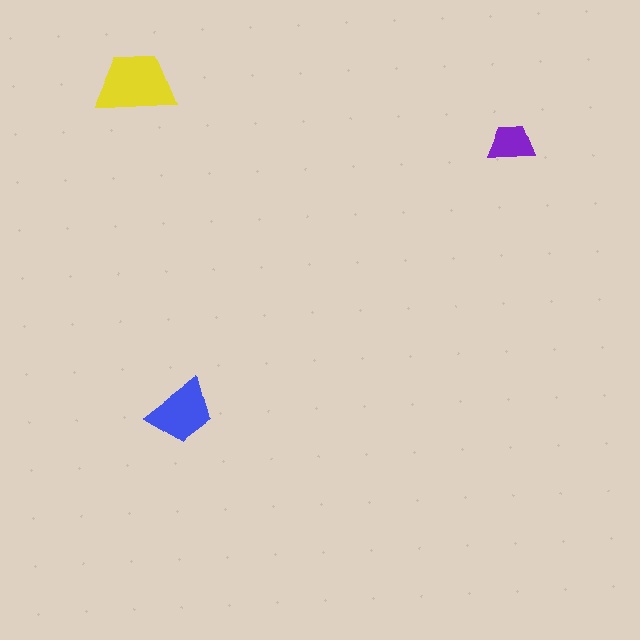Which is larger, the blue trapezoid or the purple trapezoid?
The blue one.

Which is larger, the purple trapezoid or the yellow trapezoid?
The yellow one.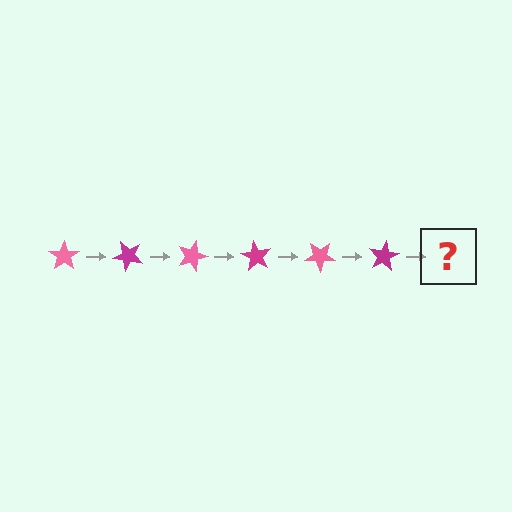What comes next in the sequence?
The next element should be a pink star, rotated 270 degrees from the start.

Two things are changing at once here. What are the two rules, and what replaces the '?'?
The two rules are that it rotates 45 degrees each step and the color cycles through pink and magenta. The '?' should be a pink star, rotated 270 degrees from the start.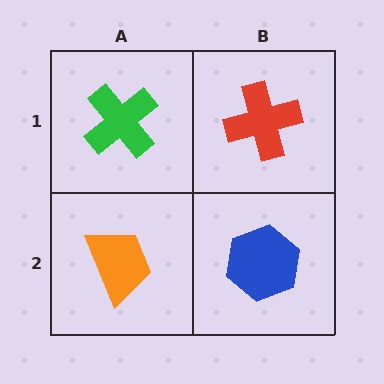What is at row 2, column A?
An orange trapezoid.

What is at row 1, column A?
A green cross.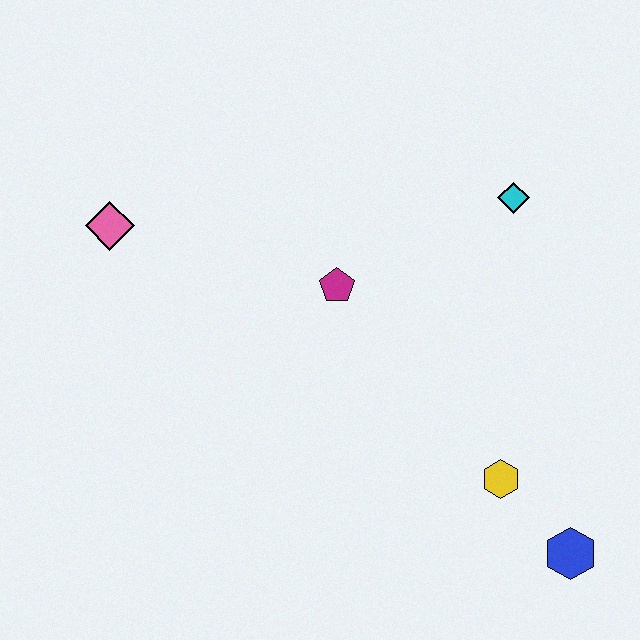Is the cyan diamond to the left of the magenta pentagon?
No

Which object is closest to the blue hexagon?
The yellow hexagon is closest to the blue hexagon.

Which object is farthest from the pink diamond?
The blue hexagon is farthest from the pink diamond.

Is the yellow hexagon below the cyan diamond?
Yes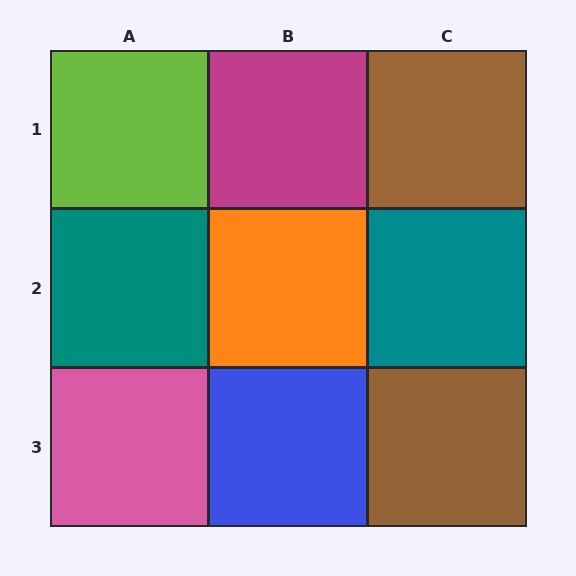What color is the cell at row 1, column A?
Lime.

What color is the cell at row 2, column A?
Teal.